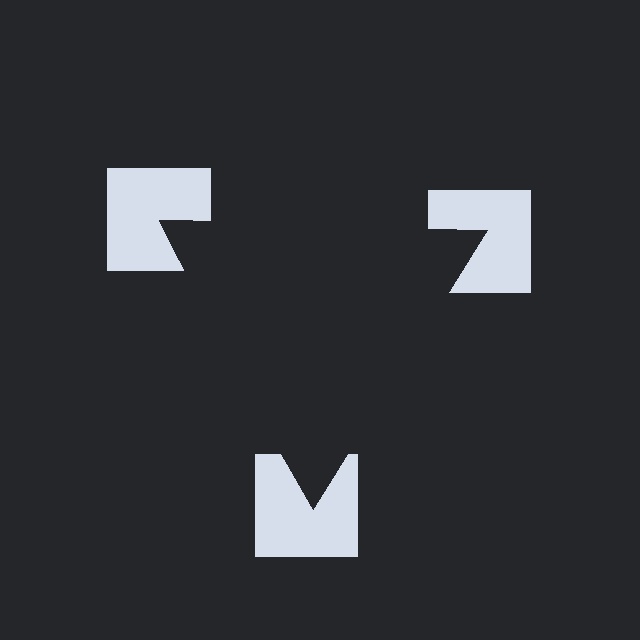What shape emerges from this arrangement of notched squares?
An illusory triangle — its edges are inferred from the aligned wedge cuts in the notched squares, not physically drawn.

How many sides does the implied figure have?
3 sides.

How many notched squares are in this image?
There are 3 — one at each vertex of the illusory triangle.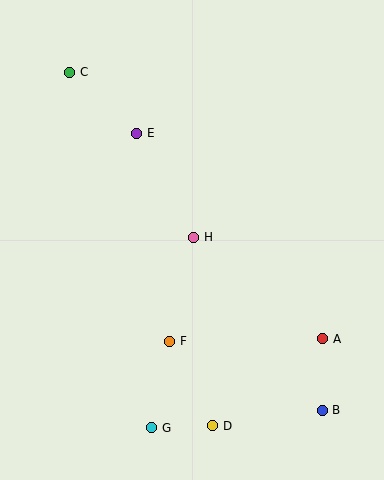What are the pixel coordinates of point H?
Point H is at (194, 237).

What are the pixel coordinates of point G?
Point G is at (152, 428).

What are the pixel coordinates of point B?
Point B is at (322, 410).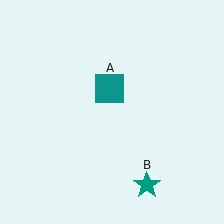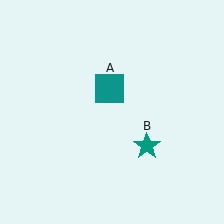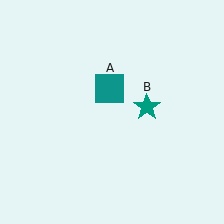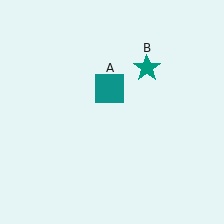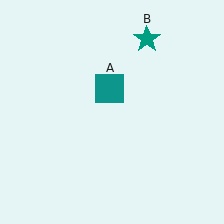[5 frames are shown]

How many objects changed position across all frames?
1 object changed position: teal star (object B).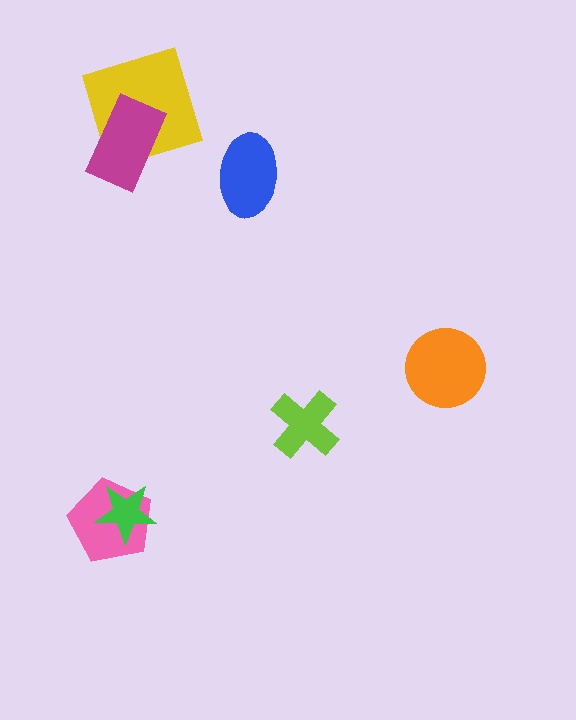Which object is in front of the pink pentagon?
The green star is in front of the pink pentagon.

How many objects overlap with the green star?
1 object overlaps with the green star.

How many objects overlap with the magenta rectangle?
1 object overlaps with the magenta rectangle.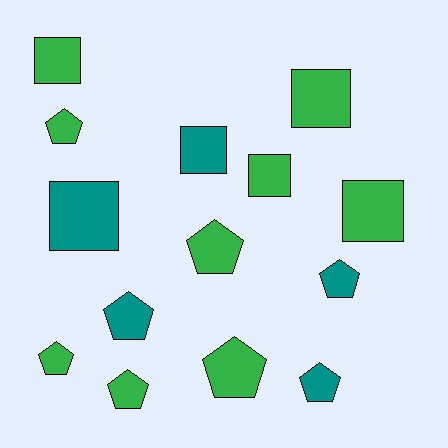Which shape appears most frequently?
Pentagon, with 8 objects.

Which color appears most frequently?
Green, with 9 objects.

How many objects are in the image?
There are 14 objects.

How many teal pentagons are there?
There are 3 teal pentagons.